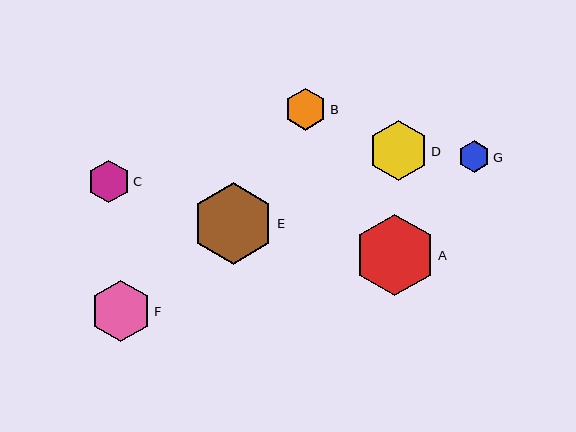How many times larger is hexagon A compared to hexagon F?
Hexagon A is approximately 1.3 times the size of hexagon F.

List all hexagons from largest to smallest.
From largest to smallest: E, A, F, D, C, B, G.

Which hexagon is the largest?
Hexagon E is the largest with a size of approximately 81 pixels.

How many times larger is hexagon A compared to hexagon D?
Hexagon A is approximately 1.4 times the size of hexagon D.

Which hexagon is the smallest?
Hexagon G is the smallest with a size of approximately 32 pixels.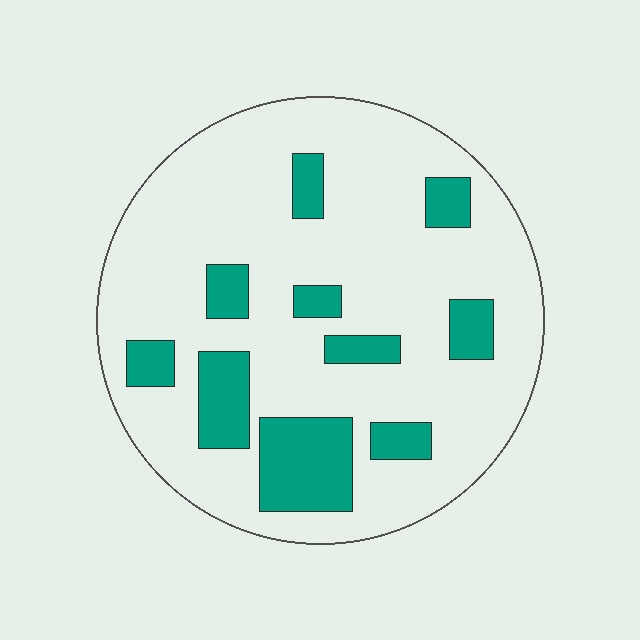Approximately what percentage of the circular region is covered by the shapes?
Approximately 20%.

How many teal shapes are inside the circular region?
10.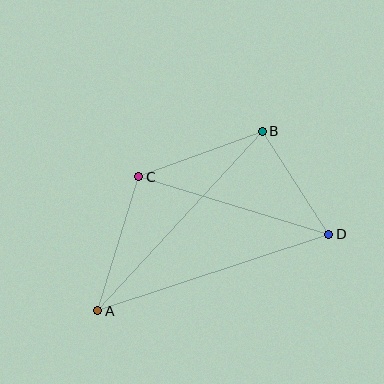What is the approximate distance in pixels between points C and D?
The distance between C and D is approximately 198 pixels.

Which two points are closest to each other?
Points B and D are closest to each other.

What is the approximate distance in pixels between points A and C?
The distance between A and C is approximately 140 pixels.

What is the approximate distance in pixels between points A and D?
The distance between A and D is approximately 243 pixels.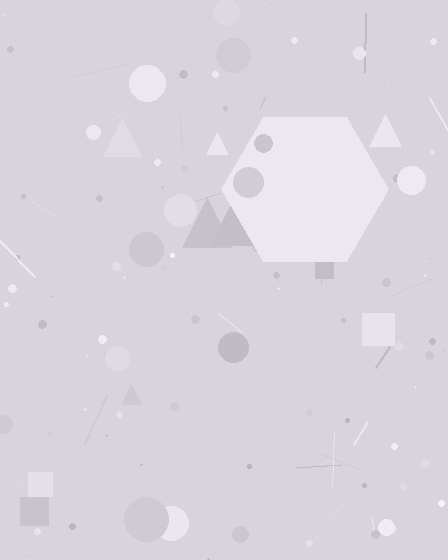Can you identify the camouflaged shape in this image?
The camouflaged shape is a hexagon.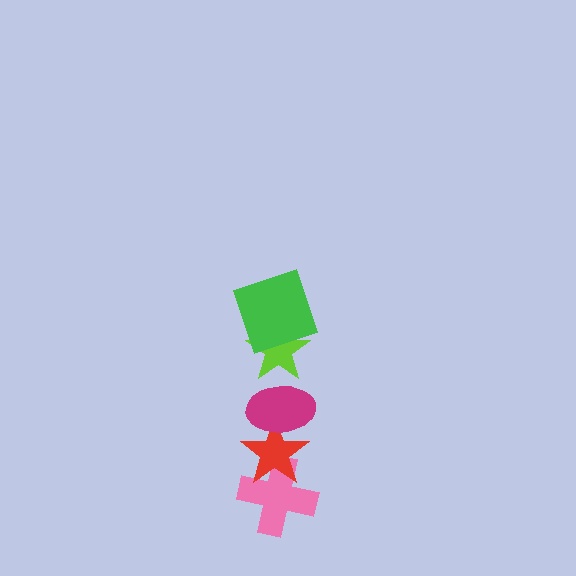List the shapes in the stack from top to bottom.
From top to bottom: the green square, the lime star, the magenta ellipse, the red star, the pink cross.